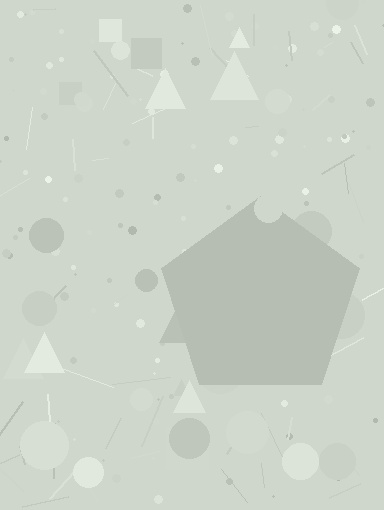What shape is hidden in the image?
A pentagon is hidden in the image.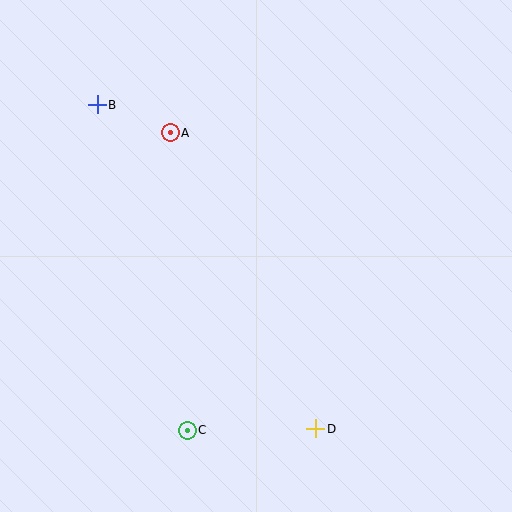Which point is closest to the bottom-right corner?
Point D is closest to the bottom-right corner.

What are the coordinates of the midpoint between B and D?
The midpoint between B and D is at (206, 267).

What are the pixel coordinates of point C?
Point C is at (187, 430).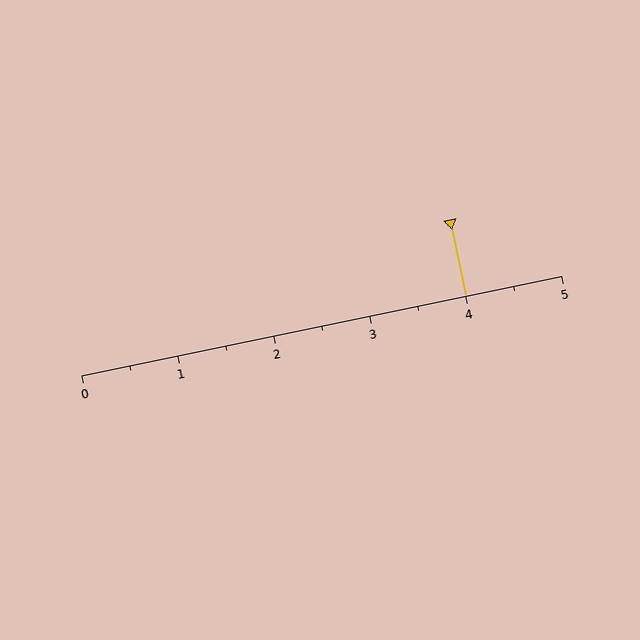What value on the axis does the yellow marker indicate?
The marker indicates approximately 4.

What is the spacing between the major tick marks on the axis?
The major ticks are spaced 1 apart.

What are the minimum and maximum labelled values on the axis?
The axis runs from 0 to 5.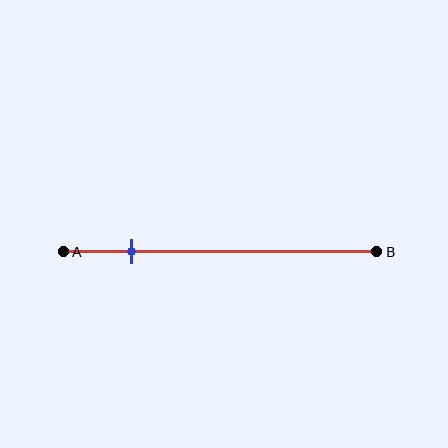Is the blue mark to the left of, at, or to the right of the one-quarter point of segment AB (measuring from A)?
The blue mark is to the left of the one-quarter point of segment AB.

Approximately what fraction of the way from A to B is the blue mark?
The blue mark is approximately 20% of the way from A to B.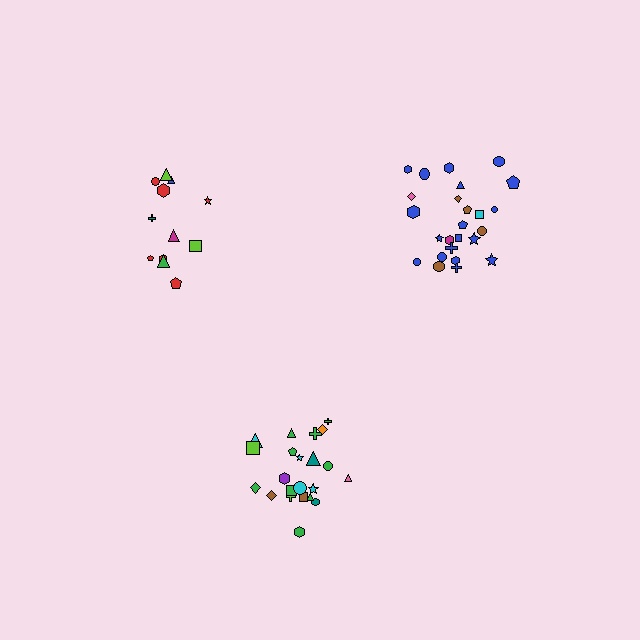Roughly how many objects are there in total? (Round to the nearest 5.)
Roughly 60 objects in total.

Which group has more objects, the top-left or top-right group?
The top-right group.